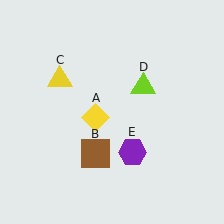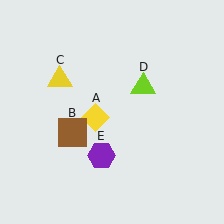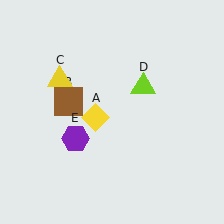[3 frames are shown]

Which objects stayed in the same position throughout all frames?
Yellow diamond (object A) and yellow triangle (object C) and lime triangle (object D) remained stationary.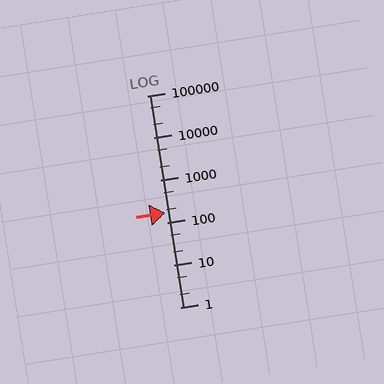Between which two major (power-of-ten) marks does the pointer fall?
The pointer is between 100 and 1000.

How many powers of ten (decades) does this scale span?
The scale spans 5 decades, from 1 to 100000.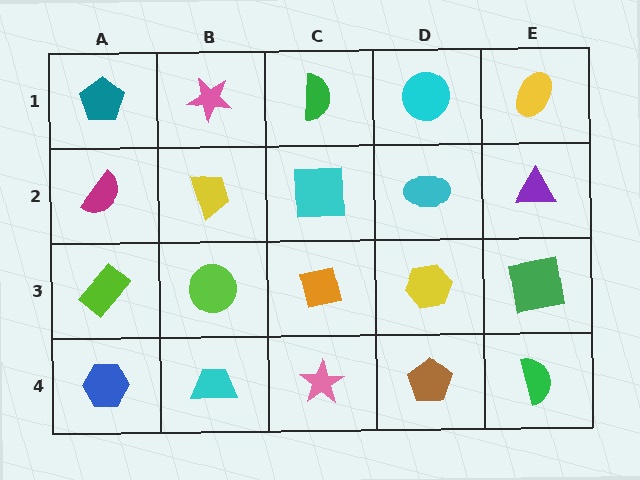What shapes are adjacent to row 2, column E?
A yellow ellipse (row 1, column E), a green square (row 3, column E), a cyan ellipse (row 2, column D).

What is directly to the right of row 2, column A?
A yellow trapezoid.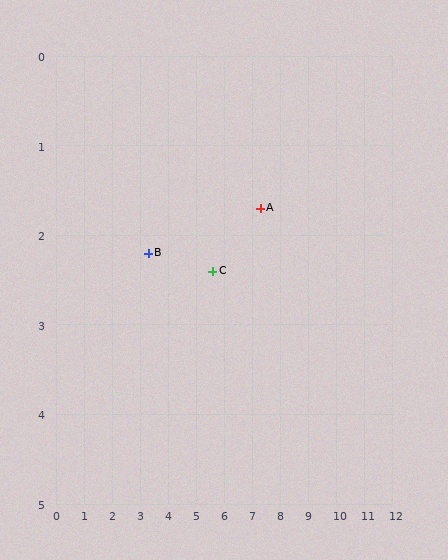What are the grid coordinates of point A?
Point A is at approximately (7.3, 1.7).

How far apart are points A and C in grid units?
Points A and C are about 1.8 grid units apart.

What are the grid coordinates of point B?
Point B is at approximately (3.3, 2.2).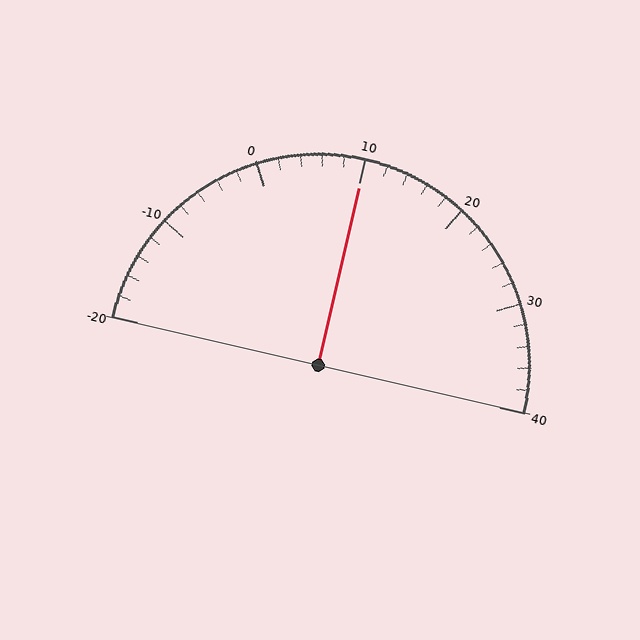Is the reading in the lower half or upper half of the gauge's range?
The reading is in the upper half of the range (-20 to 40).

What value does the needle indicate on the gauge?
The needle indicates approximately 10.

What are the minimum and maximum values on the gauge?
The gauge ranges from -20 to 40.